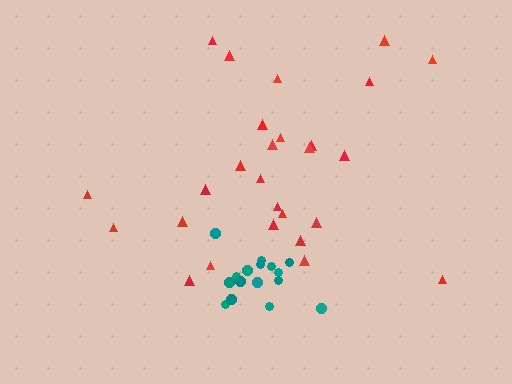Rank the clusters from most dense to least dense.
teal, red.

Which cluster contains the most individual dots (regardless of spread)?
Red (27).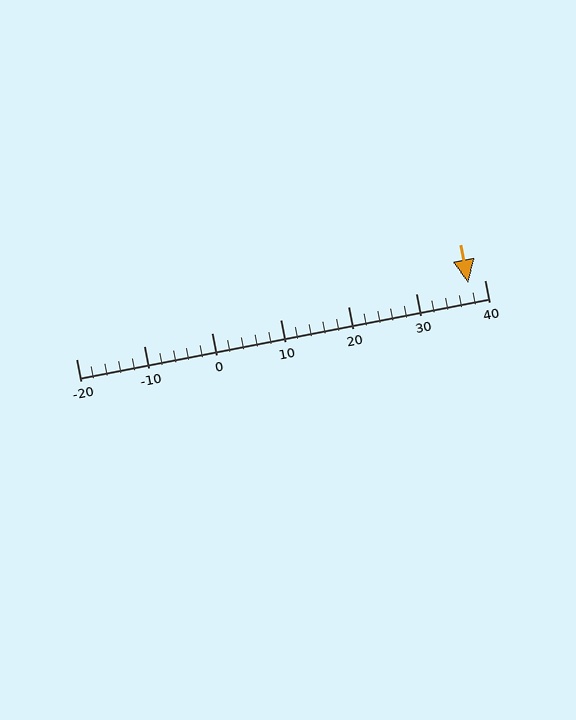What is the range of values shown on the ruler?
The ruler shows values from -20 to 40.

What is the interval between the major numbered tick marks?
The major tick marks are spaced 10 units apart.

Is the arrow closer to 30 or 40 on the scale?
The arrow is closer to 40.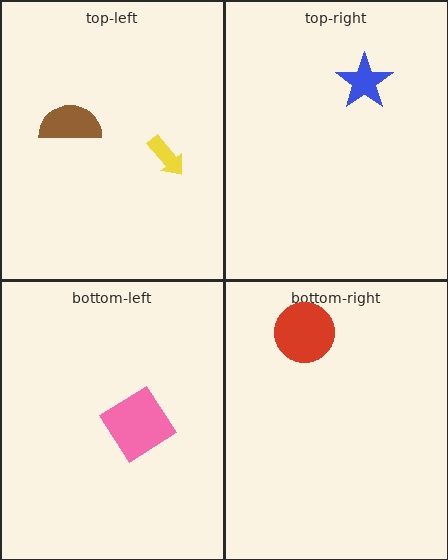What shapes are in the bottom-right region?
The red circle.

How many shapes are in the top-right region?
1.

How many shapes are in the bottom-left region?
1.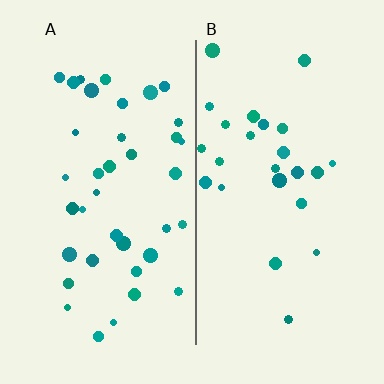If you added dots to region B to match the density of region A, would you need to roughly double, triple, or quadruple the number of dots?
Approximately double.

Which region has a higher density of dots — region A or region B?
A (the left).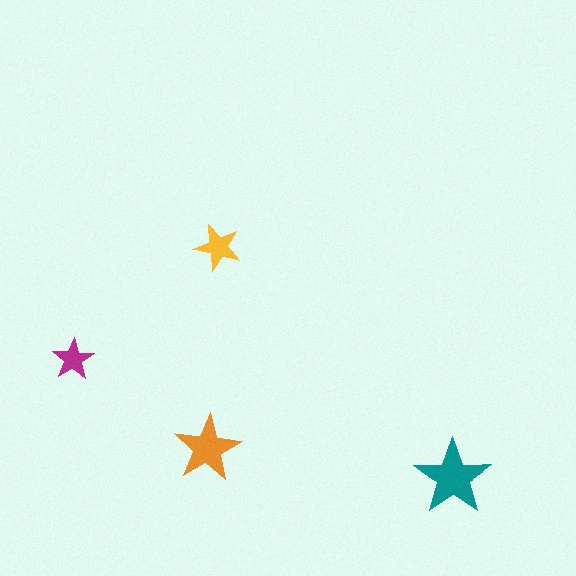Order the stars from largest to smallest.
the teal one, the orange one, the yellow one, the magenta one.